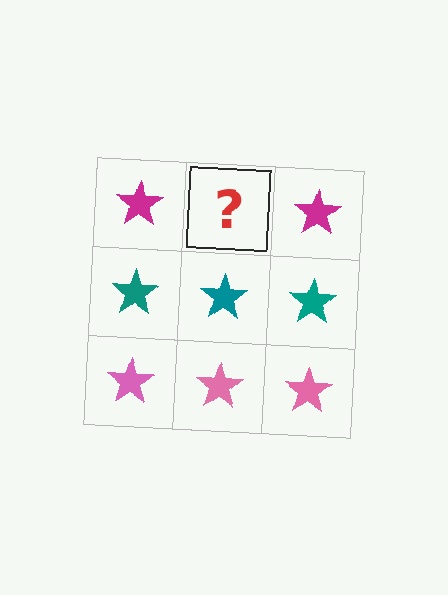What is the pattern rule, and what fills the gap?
The rule is that each row has a consistent color. The gap should be filled with a magenta star.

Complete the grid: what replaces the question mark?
The question mark should be replaced with a magenta star.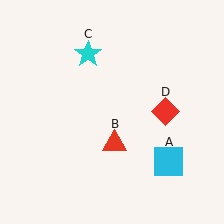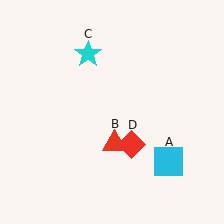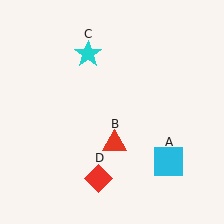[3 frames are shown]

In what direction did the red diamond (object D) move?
The red diamond (object D) moved down and to the left.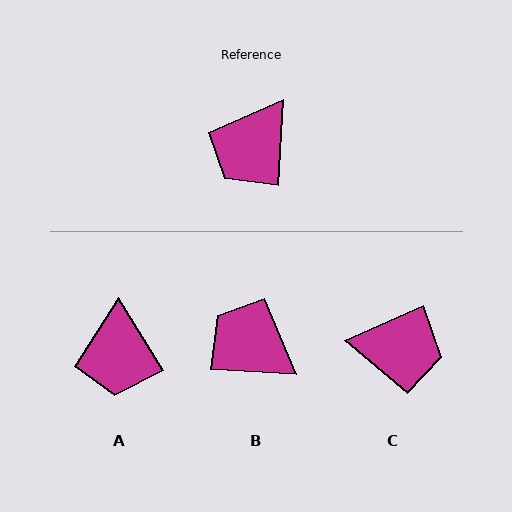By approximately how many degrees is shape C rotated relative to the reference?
Approximately 117 degrees counter-clockwise.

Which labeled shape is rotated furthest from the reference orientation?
C, about 117 degrees away.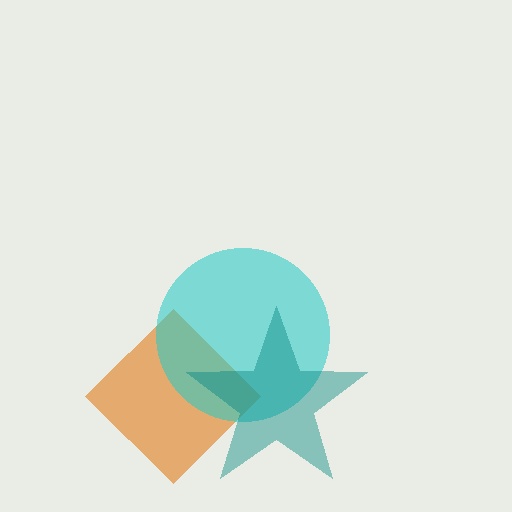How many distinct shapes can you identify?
There are 3 distinct shapes: an orange diamond, a cyan circle, a teal star.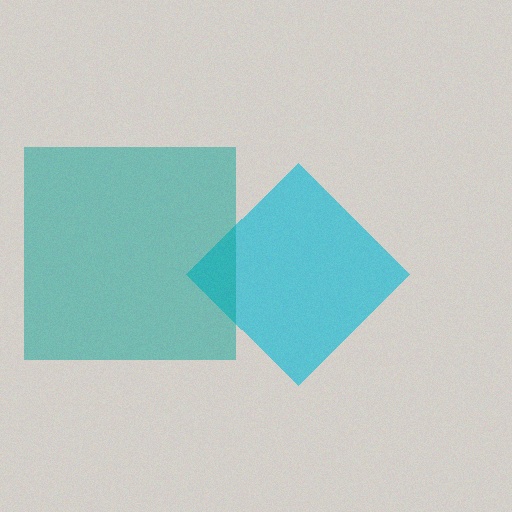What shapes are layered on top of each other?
The layered shapes are: a cyan diamond, a teal square.